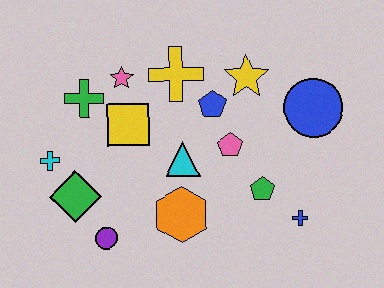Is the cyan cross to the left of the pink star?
Yes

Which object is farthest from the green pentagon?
The cyan cross is farthest from the green pentagon.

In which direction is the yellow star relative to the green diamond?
The yellow star is to the right of the green diamond.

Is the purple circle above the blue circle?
No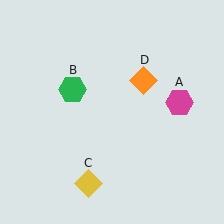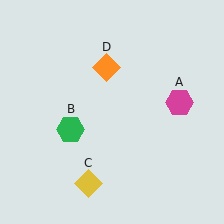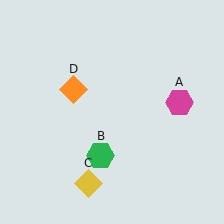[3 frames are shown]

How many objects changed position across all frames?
2 objects changed position: green hexagon (object B), orange diamond (object D).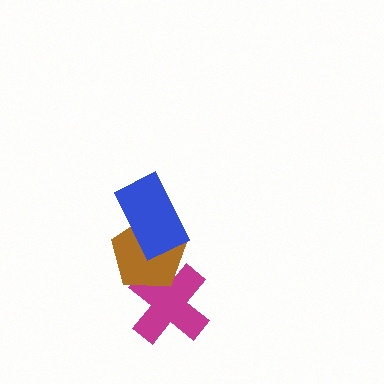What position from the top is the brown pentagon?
The brown pentagon is 2nd from the top.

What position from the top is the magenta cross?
The magenta cross is 3rd from the top.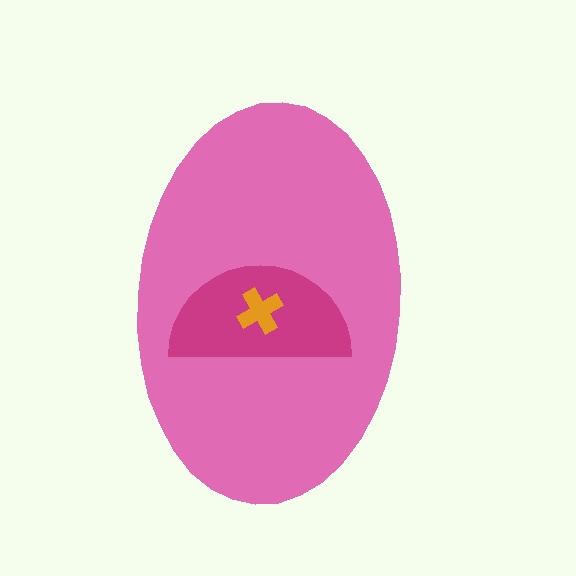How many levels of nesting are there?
3.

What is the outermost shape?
The pink ellipse.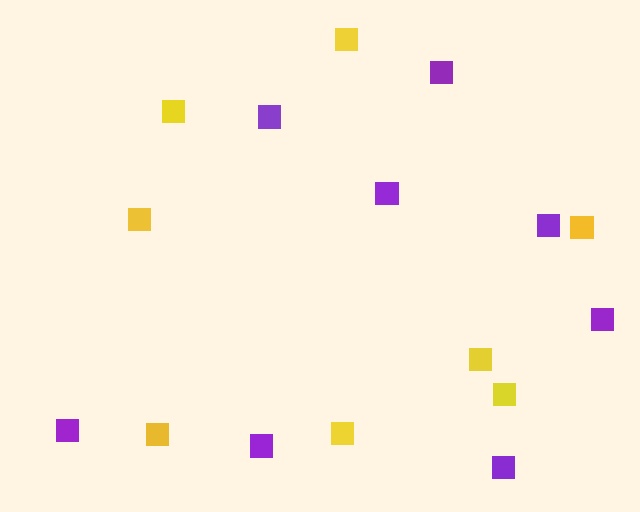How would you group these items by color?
There are 2 groups: one group of yellow squares (8) and one group of purple squares (8).